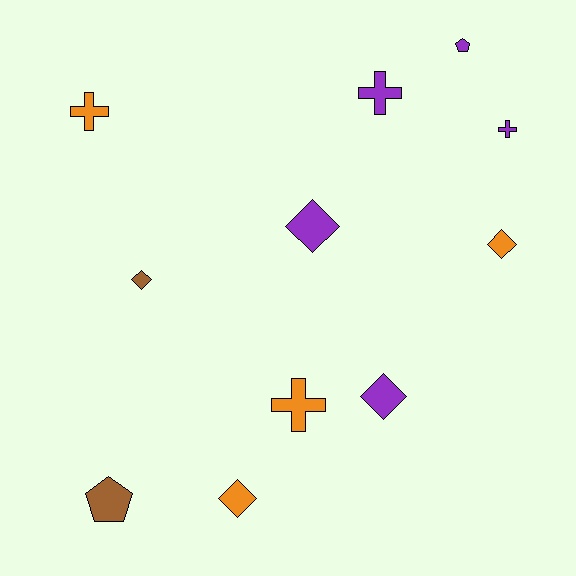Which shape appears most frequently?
Diamond, with 5 objects.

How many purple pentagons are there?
There is 1 purple pentagon.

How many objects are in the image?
There are 11 objects.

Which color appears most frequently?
Purple, with 5 objects.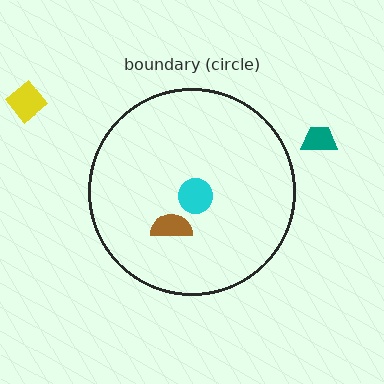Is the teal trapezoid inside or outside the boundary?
Outside.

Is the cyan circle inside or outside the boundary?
Inside.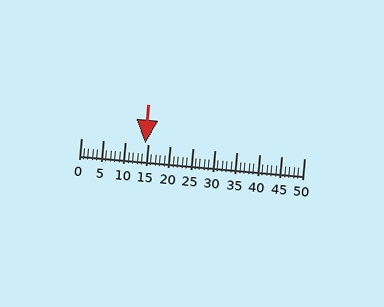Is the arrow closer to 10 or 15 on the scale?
The arrow is closer to 15.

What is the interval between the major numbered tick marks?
The major tick marks are spaced 5 units apart.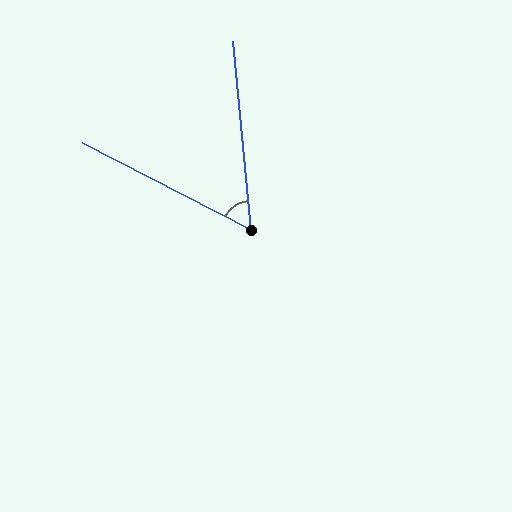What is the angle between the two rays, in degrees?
Approximately 58 degrees.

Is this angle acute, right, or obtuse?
It is acute.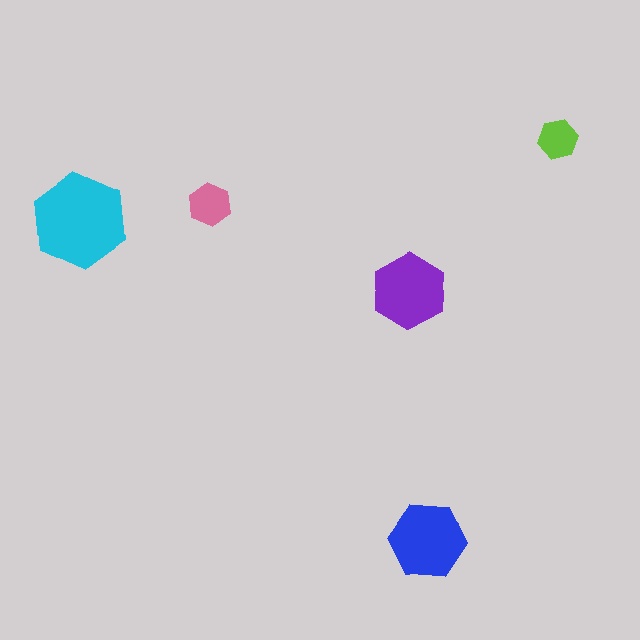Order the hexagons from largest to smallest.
the cyan one, the blue one, the purple one, the pink one, the lime one.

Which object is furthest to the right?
The lime hexagon is rightmost.